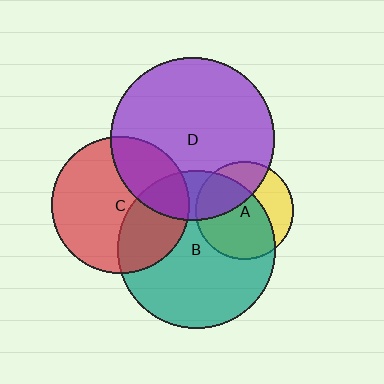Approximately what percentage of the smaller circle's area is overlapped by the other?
Approximately 20%.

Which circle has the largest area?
Circle D (purple).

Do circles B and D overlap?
Yes.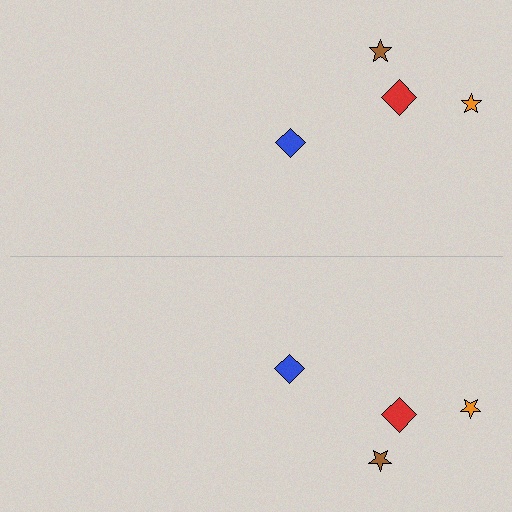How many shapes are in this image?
There are 8 shapes in this image.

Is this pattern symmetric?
Yes, this pattern has bilateral (reflection) symmetry.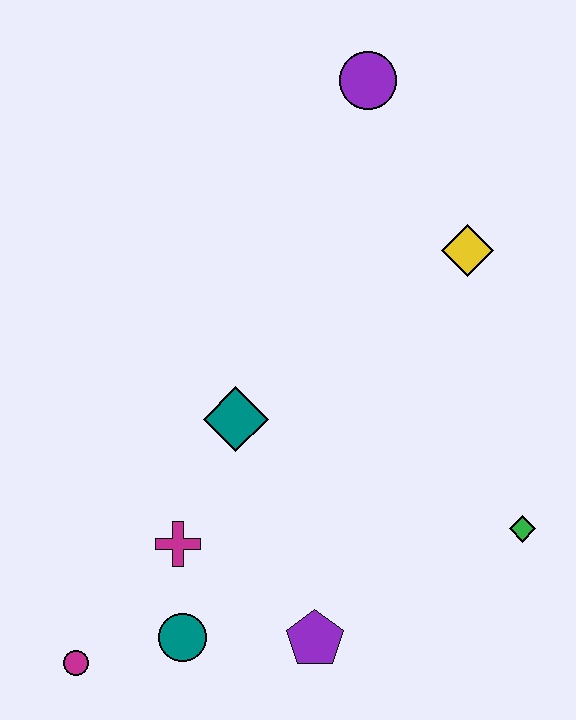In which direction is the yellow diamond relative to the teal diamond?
The yellow diamond is to the right of the teal diamond.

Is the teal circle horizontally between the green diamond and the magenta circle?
Yes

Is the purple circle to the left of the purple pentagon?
No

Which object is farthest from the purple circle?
The magenta circle is farthest from the purple circle.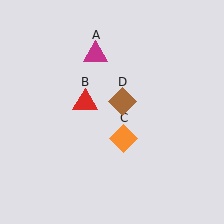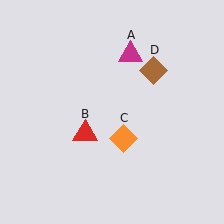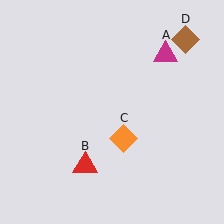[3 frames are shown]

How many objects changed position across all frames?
3 objects changed position: magenta triangle (object A), red triangle (object B), brown diamond (object D).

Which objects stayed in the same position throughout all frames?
Orange diamond (object C) remained stationary.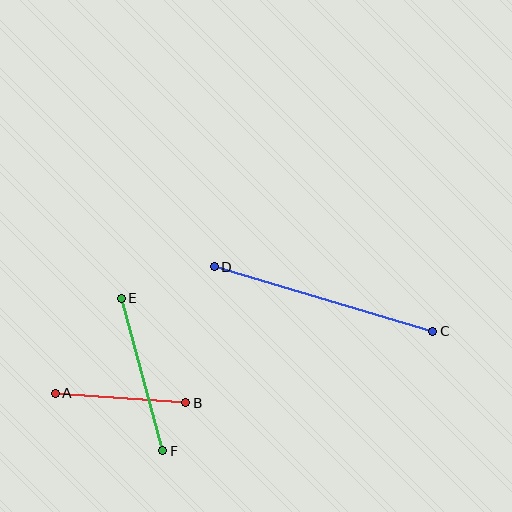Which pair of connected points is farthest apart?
Points C and D are farthest apart.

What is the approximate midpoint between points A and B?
The midpoint is at approximately (121, 398) pixels.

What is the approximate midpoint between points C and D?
The midpoint is at approximately (323, 299) pixels.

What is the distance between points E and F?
The distance is approximately 158 pixels.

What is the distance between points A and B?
The distance is approximately 131 pixels.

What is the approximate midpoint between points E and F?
The midpoint is at approximately (142, 374) pixels.